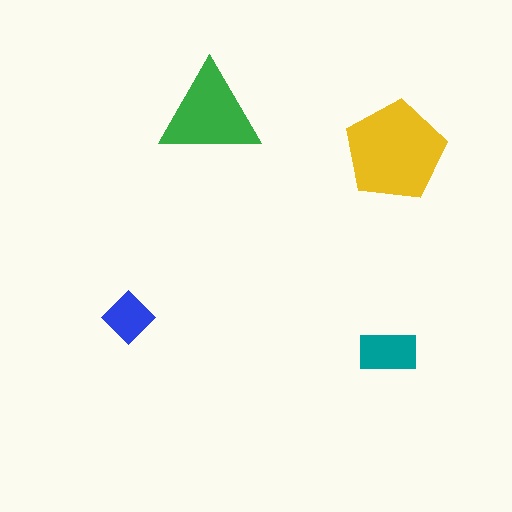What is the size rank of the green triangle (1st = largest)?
2nd.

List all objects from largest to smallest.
The yellow pentagon, the green triangle, the teal rectangle, the blue diamond.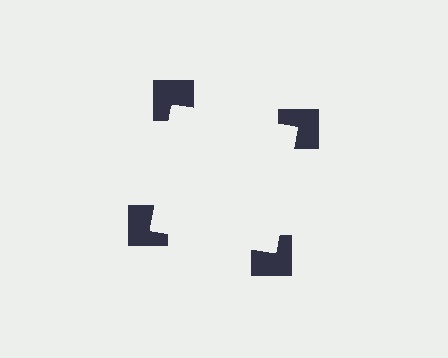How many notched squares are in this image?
There are 4 — one at each vertex of the illusory square.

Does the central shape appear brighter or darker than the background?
It typically appears slightly brighter than the background, even though no actual brightness change is drawn.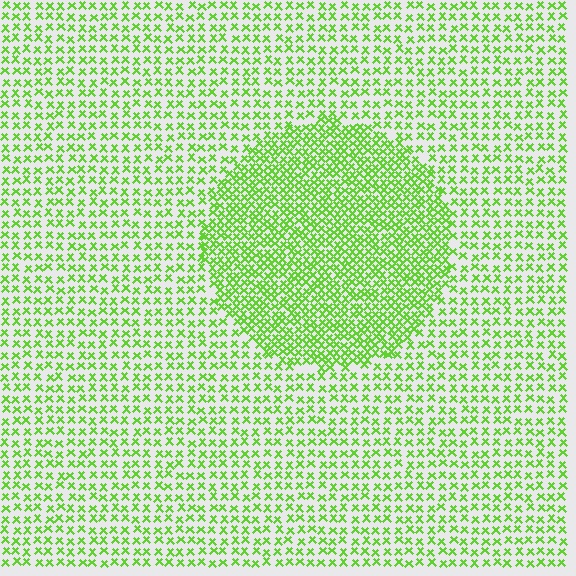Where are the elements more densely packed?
The elements are more densely packed inside the circle boundary.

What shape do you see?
I see a circle.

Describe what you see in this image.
The image contains small lime elements arranged at two different densities. A circle-shaped region is visible where the elements are more densely packed than the surrounding area.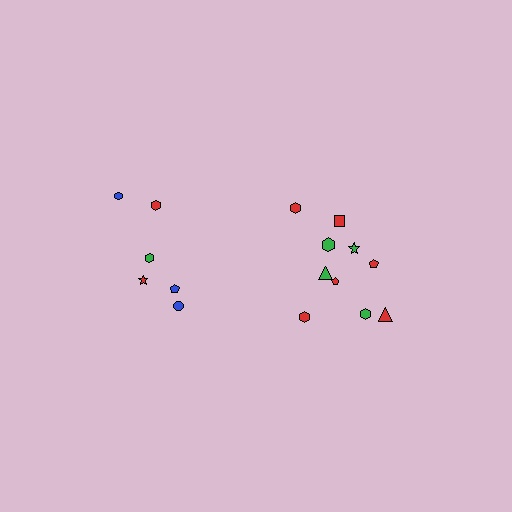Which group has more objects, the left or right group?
The right group.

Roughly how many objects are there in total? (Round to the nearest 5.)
Roughly 15 objects in total.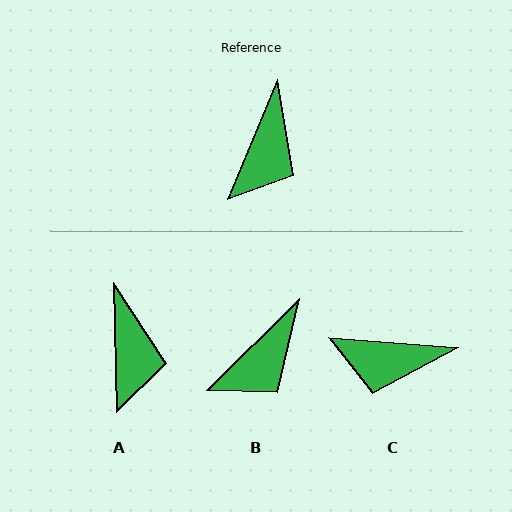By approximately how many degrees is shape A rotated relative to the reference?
Approximately 24 degrees counter-clockwise.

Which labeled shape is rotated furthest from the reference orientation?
C, about 72 degrees away.